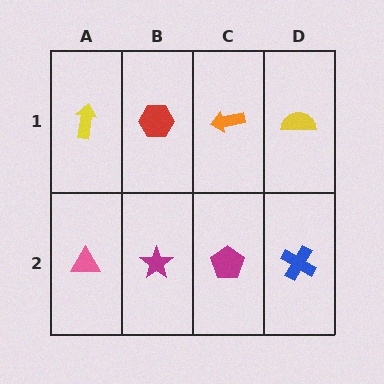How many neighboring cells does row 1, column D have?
2.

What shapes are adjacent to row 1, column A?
A pink triangle (row 2, column A), a red hexagon (row 1, column B).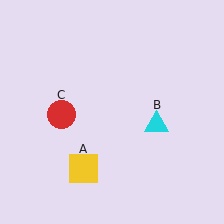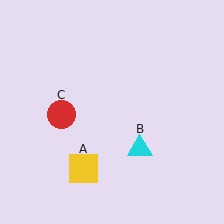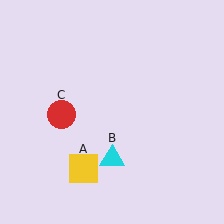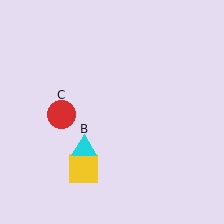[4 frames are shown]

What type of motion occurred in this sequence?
The cyan triangle (object B) rotated clockwise around the center of the scene.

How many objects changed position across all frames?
1 object changed position: cyan triangle (object B).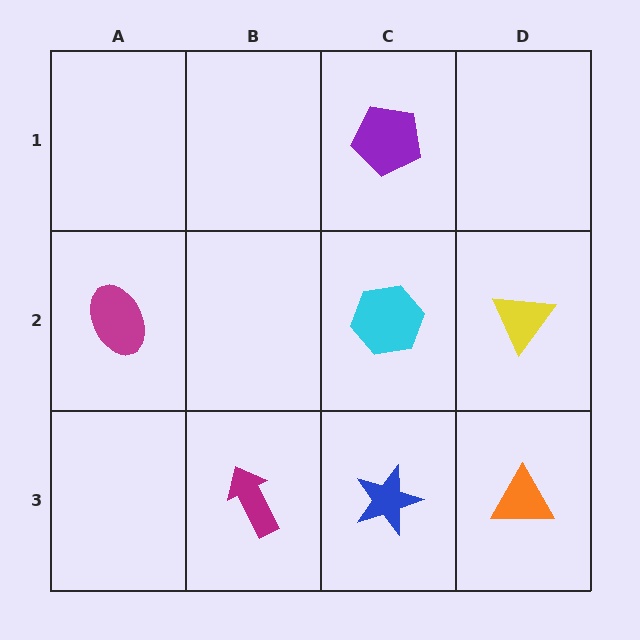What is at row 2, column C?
A cyan hexagon.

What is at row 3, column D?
An orange triangle.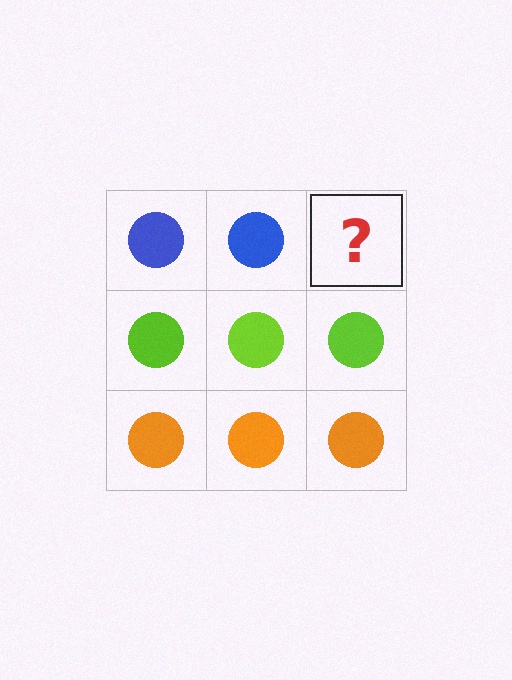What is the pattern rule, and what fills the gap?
The rule is that each row has a consistent color. The gap should be filled with a blue circle.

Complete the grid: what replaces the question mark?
The question mark should be replaced with a blue circle.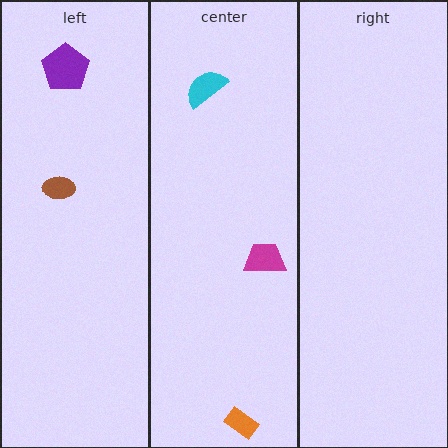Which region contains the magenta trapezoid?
The center region.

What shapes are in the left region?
The purple pentagon, the brown ellipse.